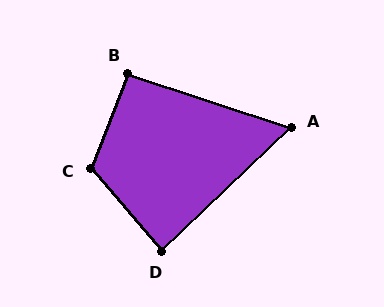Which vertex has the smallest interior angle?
A, at approximately 62 degrees.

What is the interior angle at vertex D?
Approximately 87 degrees (approximately right).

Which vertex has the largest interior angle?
C, at approximately 118 degrees.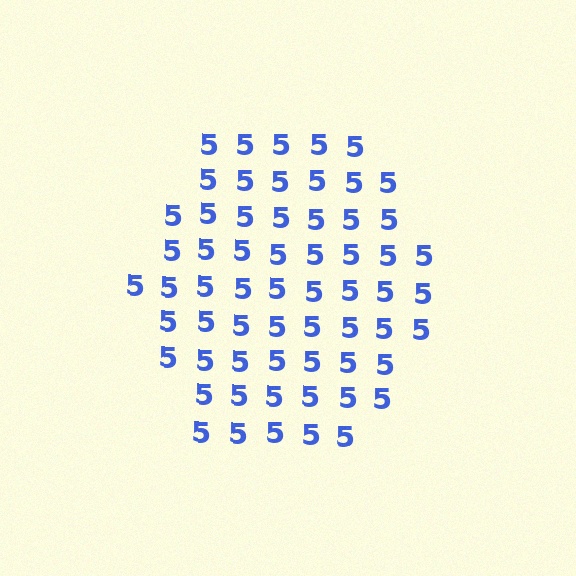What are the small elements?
The small elements are digit 5's.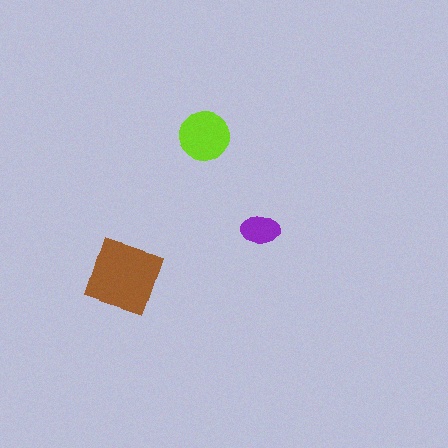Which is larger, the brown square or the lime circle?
The brown square.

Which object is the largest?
The brown square.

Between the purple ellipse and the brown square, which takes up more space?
The brown square.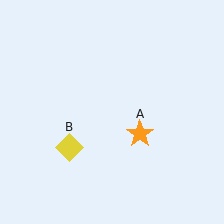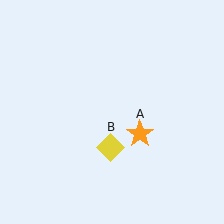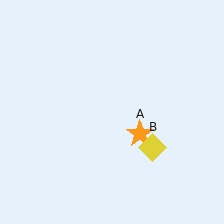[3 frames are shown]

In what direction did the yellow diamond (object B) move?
The yellow diamond (object B) moved right.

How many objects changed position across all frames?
1 object changed position: yellow diamond (object B).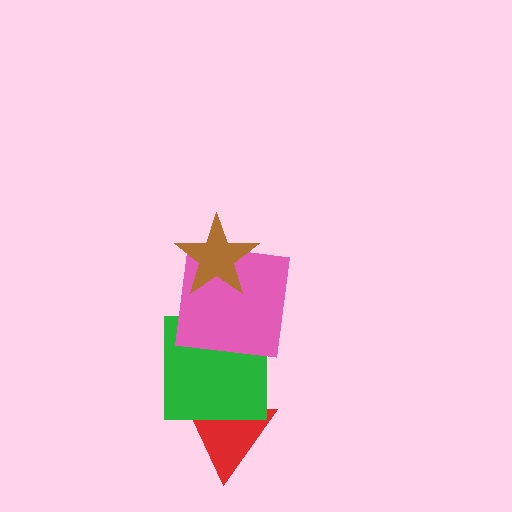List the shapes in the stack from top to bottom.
From top to bottom: the brown star, the pink square, the green square, the red triangle.